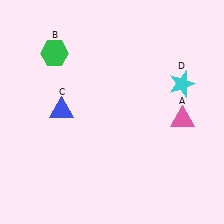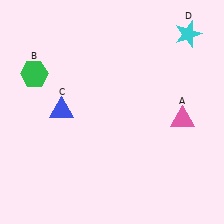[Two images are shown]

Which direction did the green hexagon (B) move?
The green hexagon (B) moved left.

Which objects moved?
The objects that moved are: the green hexagon (B), the cyan star (D).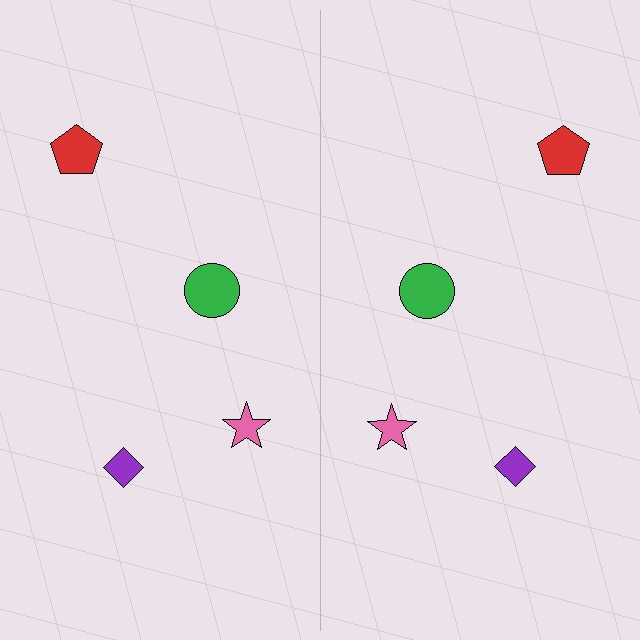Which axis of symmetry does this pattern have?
The pattern has a vertical axis of symmetry running through the center of the image.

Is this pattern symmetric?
Yes, this pattern has bilateral (reflection) symmetry.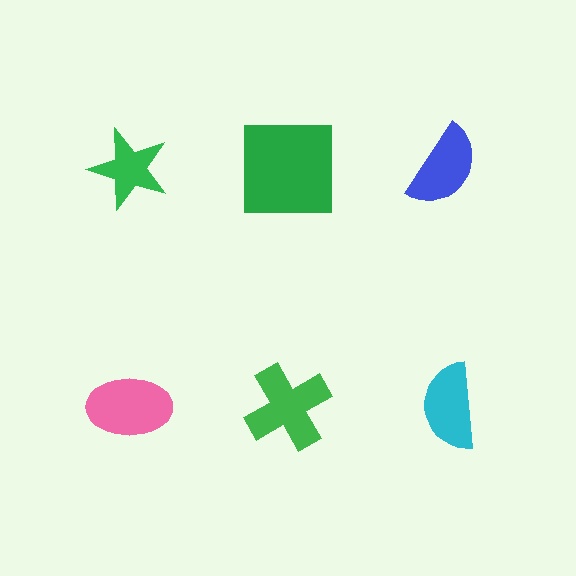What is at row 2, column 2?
A green cross.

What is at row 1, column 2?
A green square.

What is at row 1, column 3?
A blue semicircle.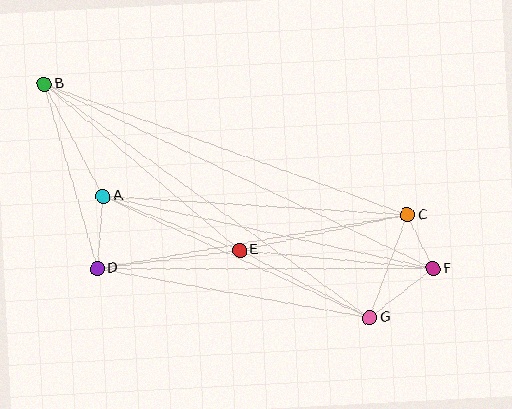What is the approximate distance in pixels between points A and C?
The distance between A and C is approximately 305 pixels.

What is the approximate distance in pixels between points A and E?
The distance between A and E is approximately 147 pixels.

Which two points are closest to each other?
Points C and F are closest to each other.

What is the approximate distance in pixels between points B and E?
The distance between B and E is approximately 257 pixels.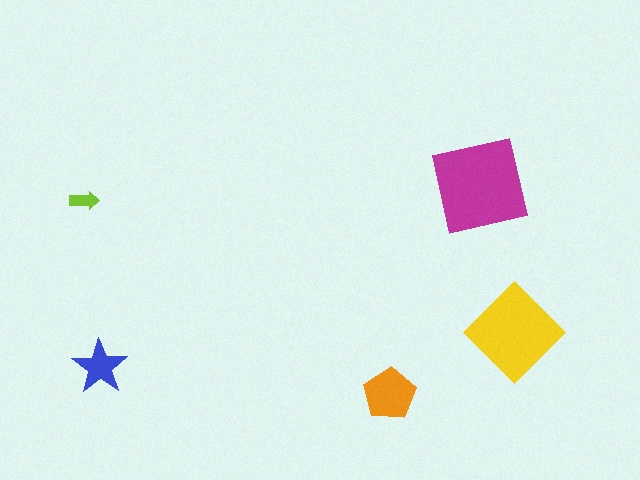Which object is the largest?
The magenta square.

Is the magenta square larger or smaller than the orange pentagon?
Larger.